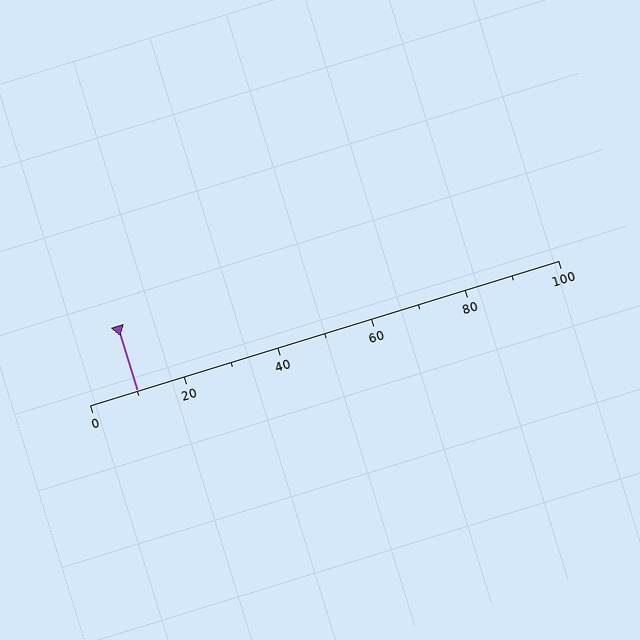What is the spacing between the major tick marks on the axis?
The major ticks are spaced 20 apart.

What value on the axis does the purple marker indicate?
The marker indicates approximately 10.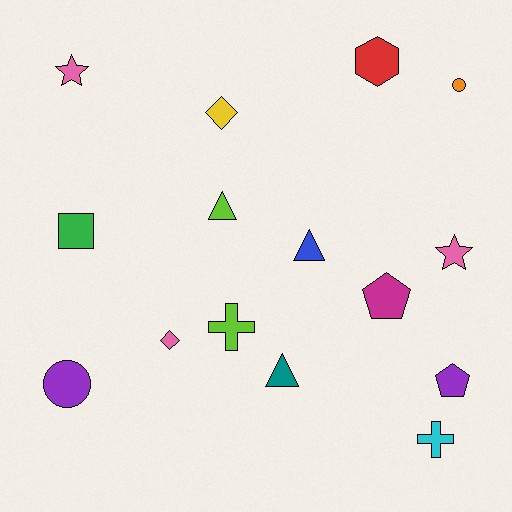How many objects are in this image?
There are 15 objects.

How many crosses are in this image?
There are 2 crosses.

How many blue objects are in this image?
There is 1 blue object.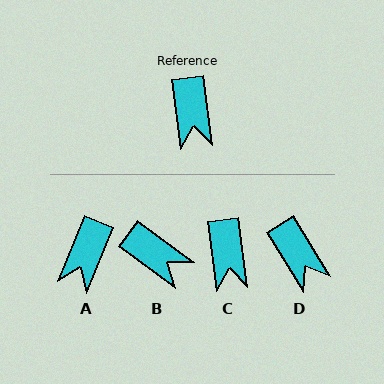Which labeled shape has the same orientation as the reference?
C.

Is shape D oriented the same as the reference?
No, it is off by about 24 degrees.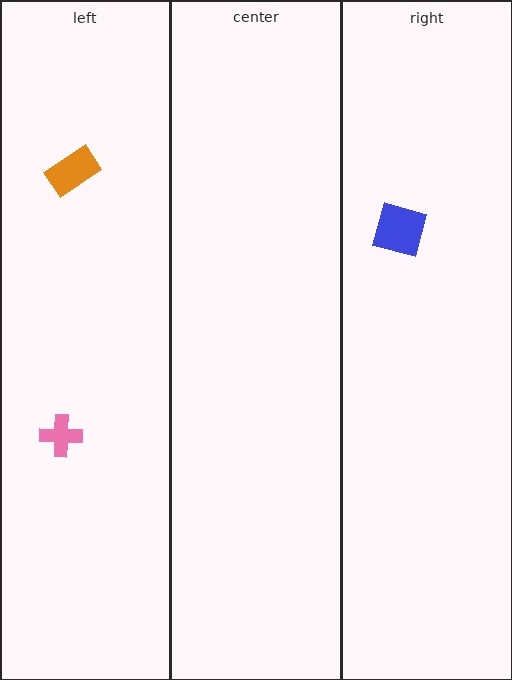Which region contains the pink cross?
The left region.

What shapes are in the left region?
The orange rectangle, the pink cross.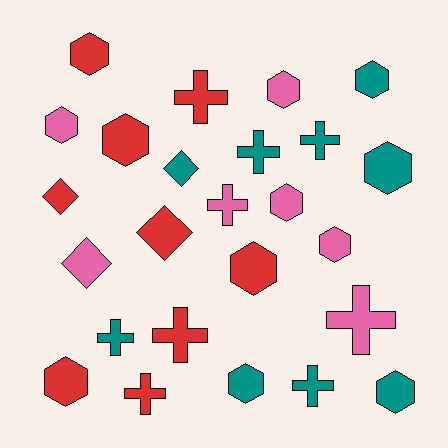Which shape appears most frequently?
Hexagon, with 12 objects.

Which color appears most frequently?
Teal, with 9 objects.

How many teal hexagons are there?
There are 4 teal hexagons.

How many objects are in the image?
There are 25 objects.